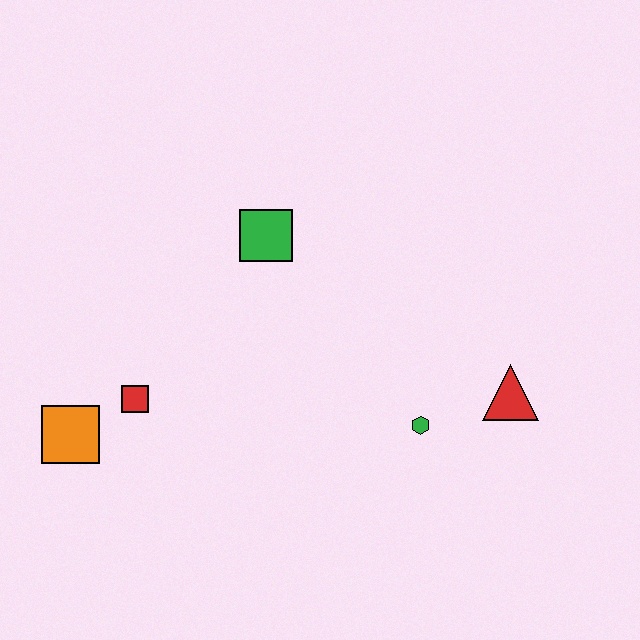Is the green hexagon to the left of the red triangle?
Yes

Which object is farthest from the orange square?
The red triangle is farthest from the orange square.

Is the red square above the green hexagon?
Yes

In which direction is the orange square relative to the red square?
The orange square is to the left of the red square.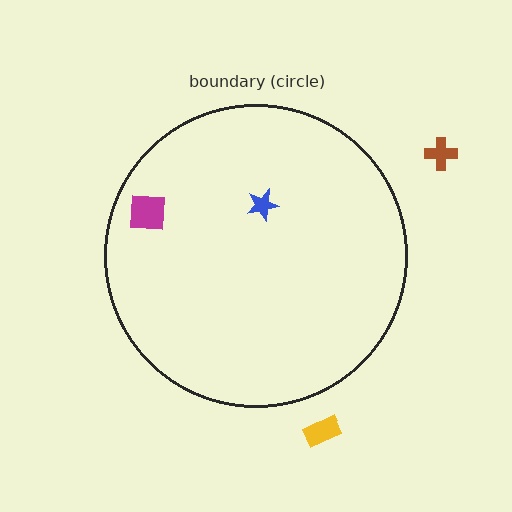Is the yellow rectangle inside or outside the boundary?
Outside.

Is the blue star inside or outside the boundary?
Inside.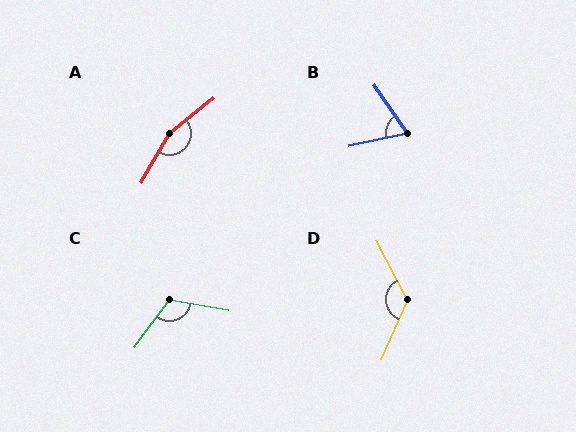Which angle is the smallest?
B, at approximately 68 degrees.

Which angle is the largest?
A, at approximately 158 degrees.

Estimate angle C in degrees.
Approximately 116 degrees.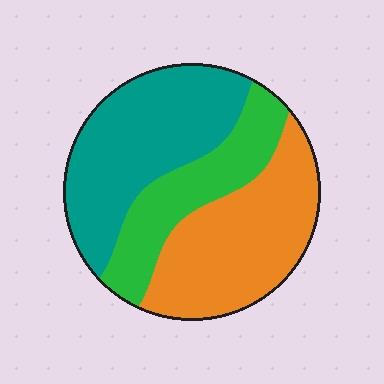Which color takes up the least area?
Green, at roughly 25%.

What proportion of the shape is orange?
Orange takes up about three eighths (3/8) of the shape.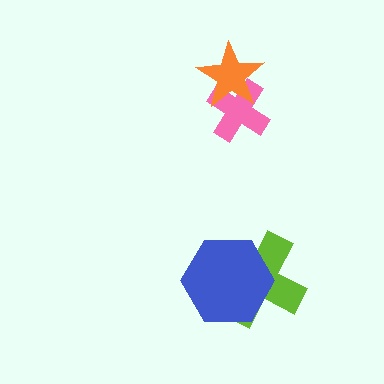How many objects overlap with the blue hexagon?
1 object overlaps with the blue hexagon.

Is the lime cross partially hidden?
Yes, it is partially covered by another shape.